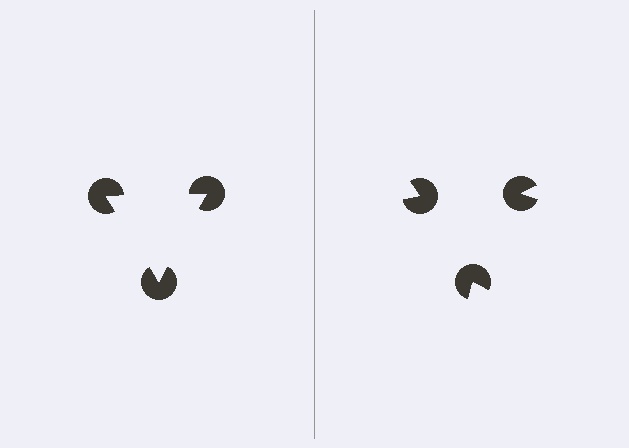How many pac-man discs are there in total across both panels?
6 — 3 on each side.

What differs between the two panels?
The pac-man discs are positioned identically on both sides; only the wedge orientations differ. On the left they align to a triangle; on the right they are misaligned.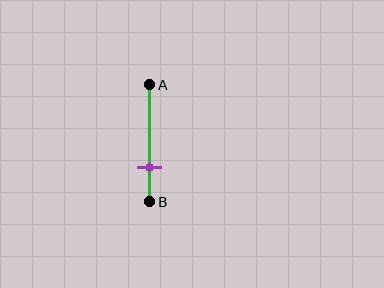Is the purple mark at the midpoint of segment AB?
No, the mark is at about 70% from A, not at the 50% midpoint.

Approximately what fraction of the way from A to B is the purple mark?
The purple mark is approximately 70% of the way from A to B.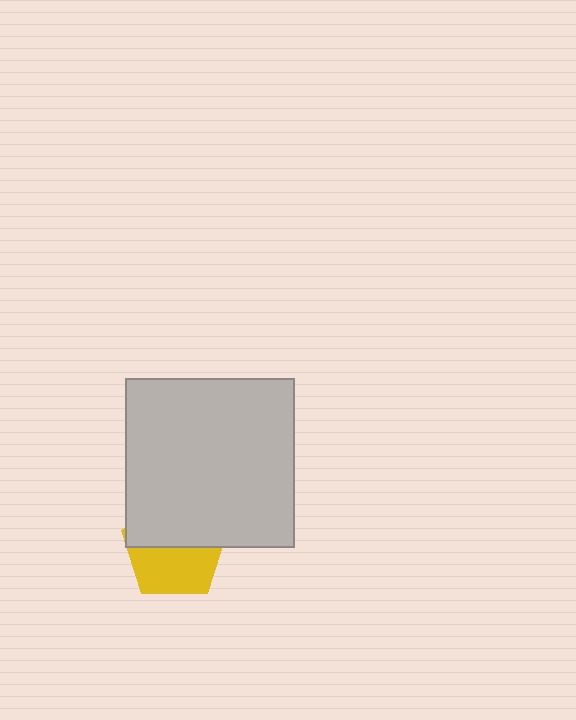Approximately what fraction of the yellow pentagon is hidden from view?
Roughly 50% of the yellow pentagon is hidden behind the light gray square.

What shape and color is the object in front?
The object in front is a light gray square.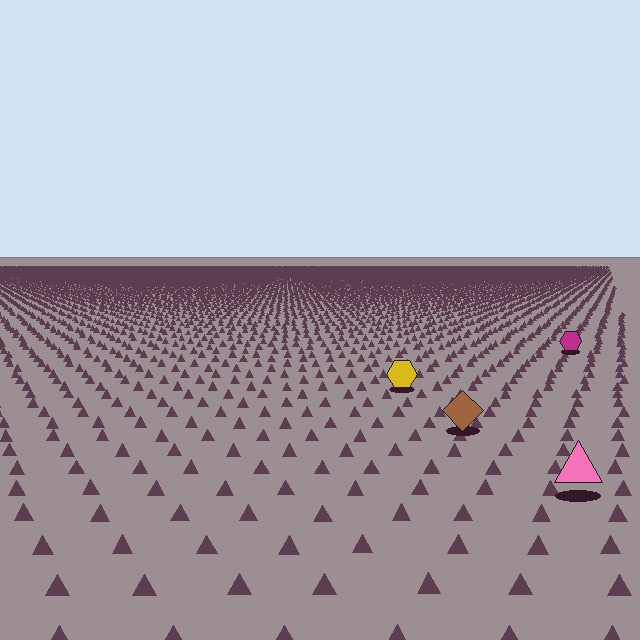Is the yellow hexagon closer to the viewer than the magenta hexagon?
Yes. The yellow hexagon is closer — you can tell from the texture gradient: the ground texture is coarser near it.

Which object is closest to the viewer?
The pink triangle is closest. The texture marks near it are larger and more spread out.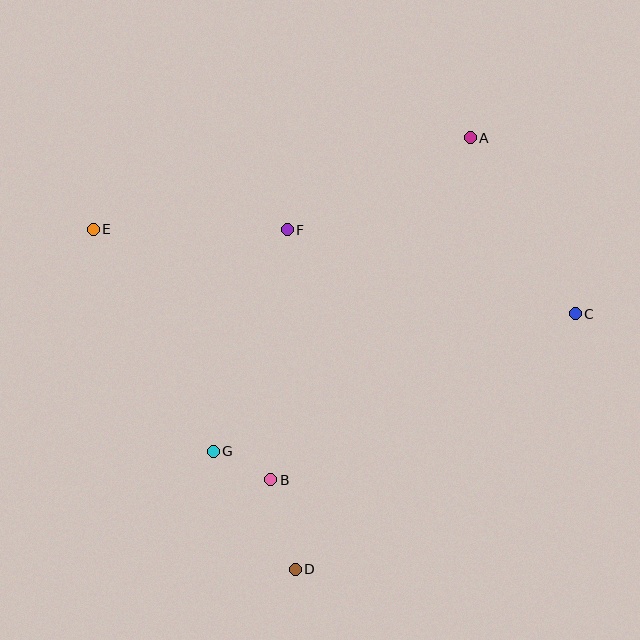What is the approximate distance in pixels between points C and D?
The distance between C and D is approximately 379 pixels.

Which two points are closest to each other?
Points B and G are closest to each other.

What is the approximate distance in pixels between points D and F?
The distance between D and F is approximately 340 pixels.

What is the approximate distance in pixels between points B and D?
The distance between B and D is approximately 93 pixels.